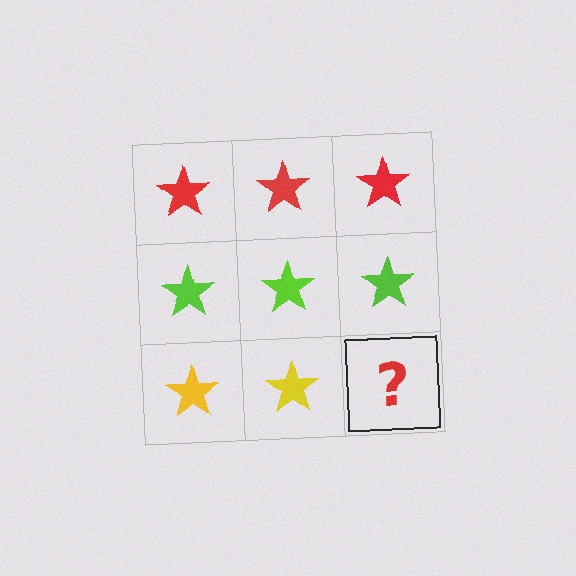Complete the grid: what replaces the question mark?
The question mark should be replaced with a yellow star.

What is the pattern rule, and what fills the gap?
The rule is that each row has a consistent color. The gap should be filled with a yellow star.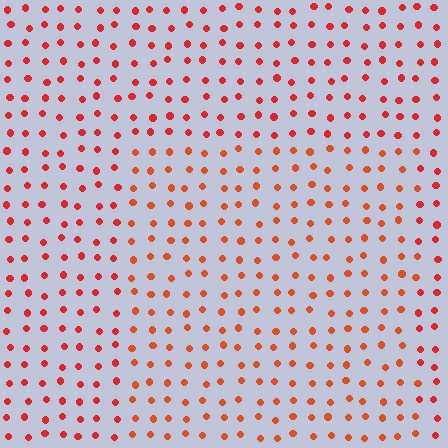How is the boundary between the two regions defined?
The boundary is defined purely by a slight shift in hue (about 16 degrees). Spacing, size, and orientation are identical on both sides.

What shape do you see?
I see a rectangle.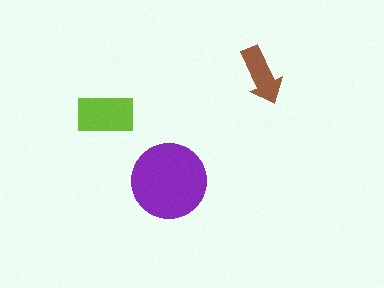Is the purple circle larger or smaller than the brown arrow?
Larger.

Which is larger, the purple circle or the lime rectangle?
The purple circle.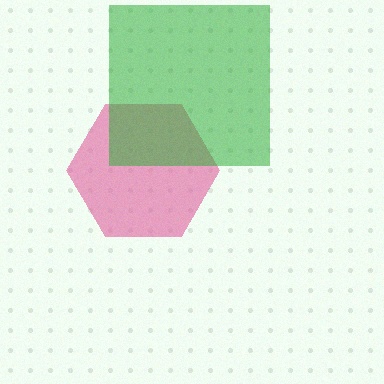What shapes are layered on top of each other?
The layered shapes are: a pink hexagon, a green square.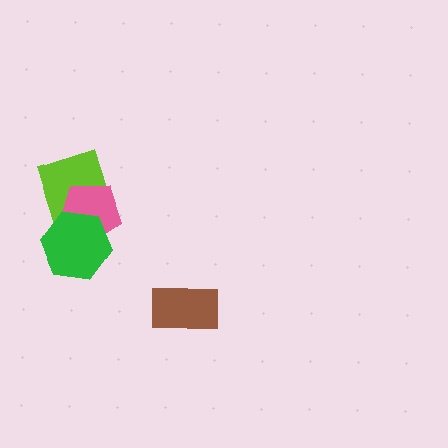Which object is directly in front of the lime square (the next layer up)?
The pink pentagon is directly in front of the lime square.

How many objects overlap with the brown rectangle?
0 objects overlap with the brown rectangle.